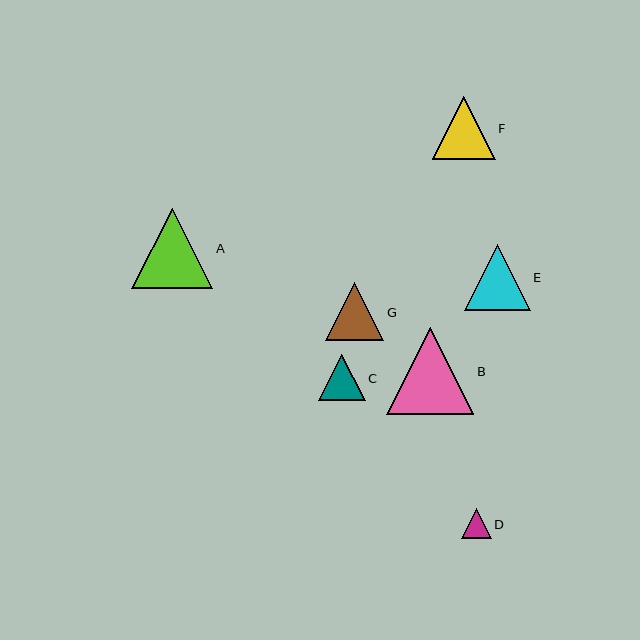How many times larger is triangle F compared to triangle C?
Triangle F is approximately 1.4 times the size of triangle C.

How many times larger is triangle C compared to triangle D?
Triangle C is approximately 1.6 times the size of triangle D.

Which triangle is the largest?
Triangle B is the largest with a size of approximately 88 pixels.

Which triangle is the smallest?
Triangle D is the smallest with a size of approximately 30 pixels.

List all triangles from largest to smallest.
From largest to smallest: B, A, E, F, G, C, D.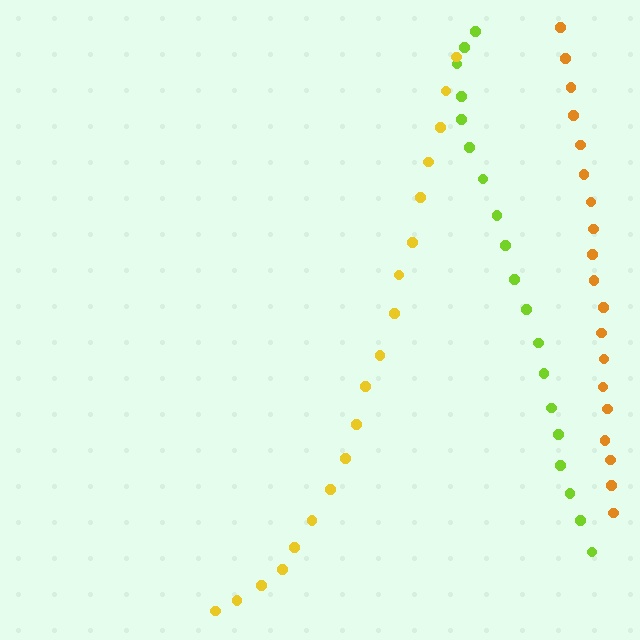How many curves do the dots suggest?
There are 3 distinct paths.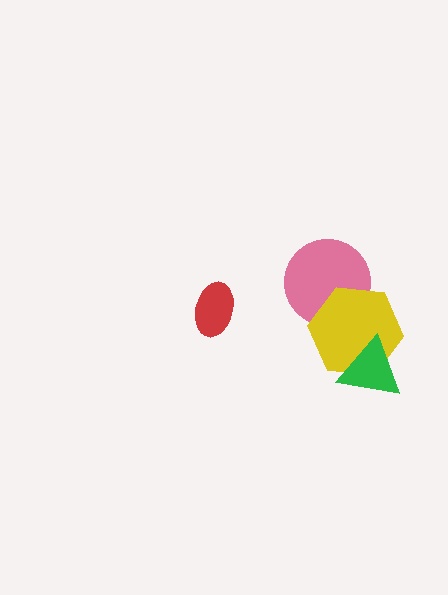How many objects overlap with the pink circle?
1 object overlaps with the pink circle.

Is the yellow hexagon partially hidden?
Yes, it is partially covered by another shape.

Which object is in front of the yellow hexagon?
The green triangle is in front of the yellow hexagon.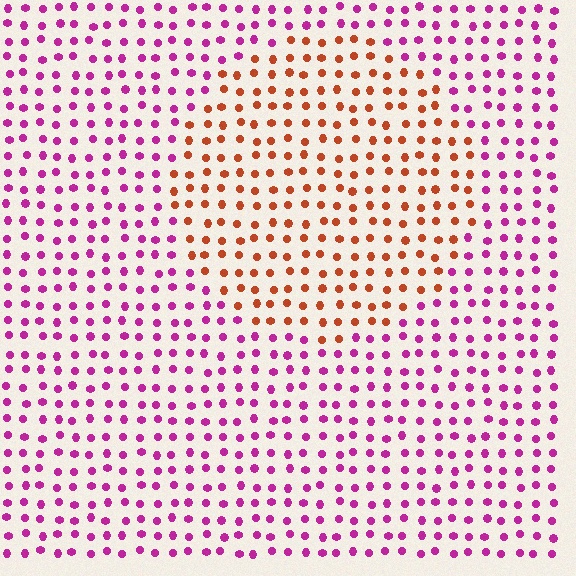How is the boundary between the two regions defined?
The boundary is defined purely by a slight shift in hue (about 60 degrees). Spacing, size, and orientation are identical on both sides.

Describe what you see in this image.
The image is filled with small magenta elements in a uniform arrangement. A circle-shaped region is visible where the elements are tinted to a slightly different hue, forming a subtle color boundary.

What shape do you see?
I see a circle.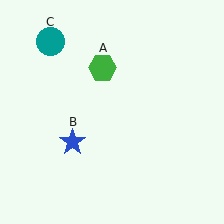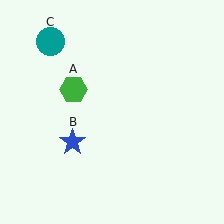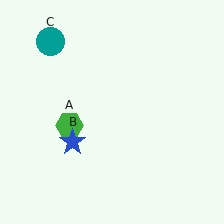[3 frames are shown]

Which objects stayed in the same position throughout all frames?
Blue star (object B) and teal circle (object C) remained stationary.